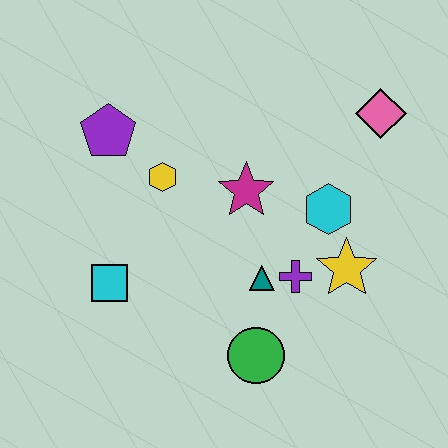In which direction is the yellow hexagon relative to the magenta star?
The yellow hexagon is to the left of the magenta star.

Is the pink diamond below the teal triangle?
No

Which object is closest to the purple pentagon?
The yellow hexagon is closest to the purple pentagon.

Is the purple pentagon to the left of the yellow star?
Yes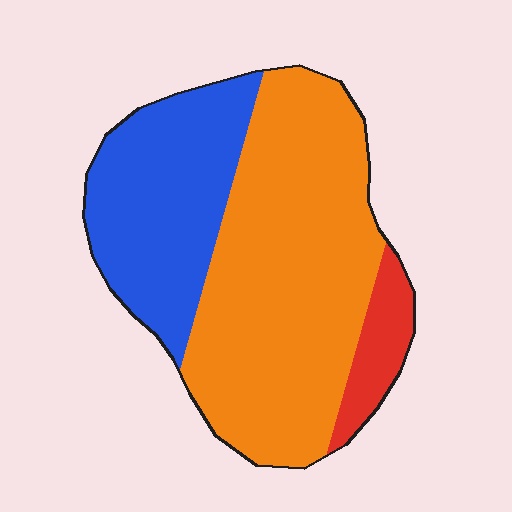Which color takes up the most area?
Orange, at roughly 60%.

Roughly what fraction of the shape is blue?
Blue takes up about one third (1/3) of the shape.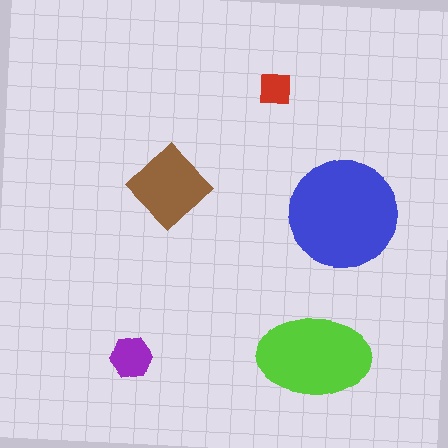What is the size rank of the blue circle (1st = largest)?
1st.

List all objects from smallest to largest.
The red square, the purple hexagon, the brown diamond, the lime ellipse, the blue circle.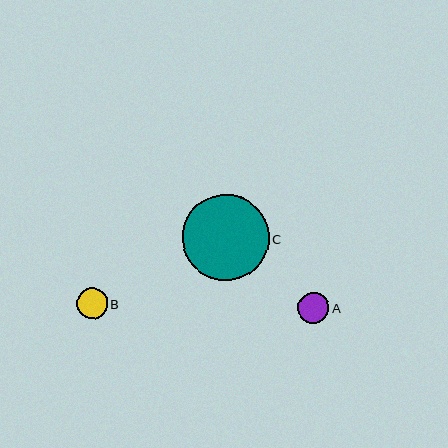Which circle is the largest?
Circle C is the largest with a size of approximately 86 pixels.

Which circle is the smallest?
Circle B is the smallest with a size of approximately 31 pixels.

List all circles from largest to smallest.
From largest to smallest: C, A, B.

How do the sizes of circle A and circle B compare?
Circle A and circle B are approximately the same size.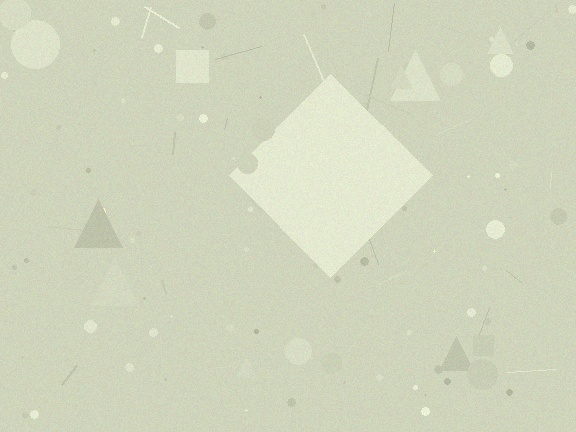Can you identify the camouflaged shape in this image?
The camouflaged shape is a diamond.